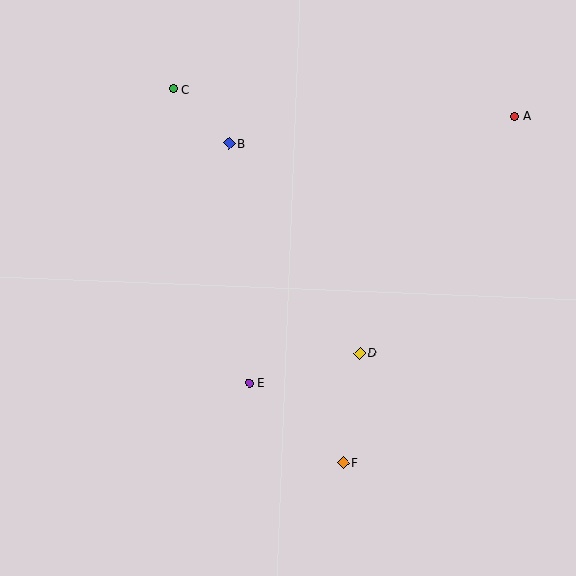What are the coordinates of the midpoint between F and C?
The midpoint between F and C is at (258, 276).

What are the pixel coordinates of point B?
Point B is at (229, 143).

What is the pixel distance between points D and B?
The distance between D and B is 247 pixels.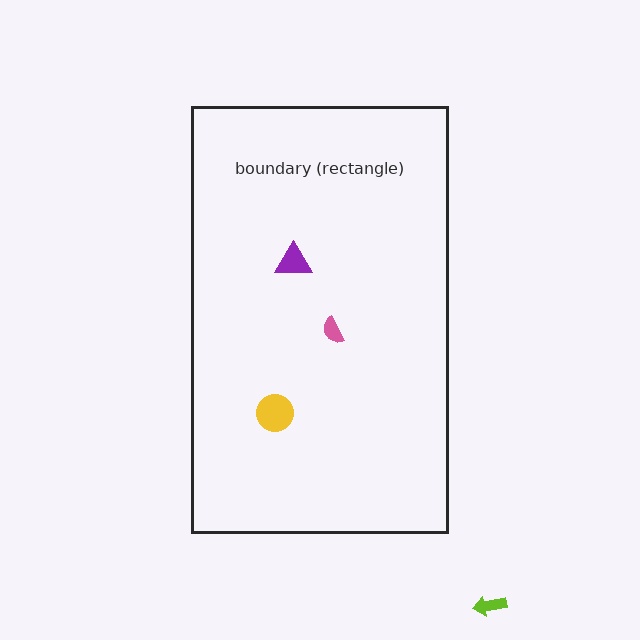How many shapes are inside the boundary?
3 inside, 1 outside.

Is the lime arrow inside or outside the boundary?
Outside.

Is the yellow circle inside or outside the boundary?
Inside.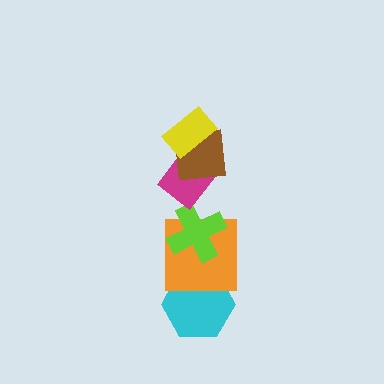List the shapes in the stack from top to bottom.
From top to bottom: the yellow rectangle, the brown square, the magenta diamond, the lime cross, the orange square, the cyan hexagon.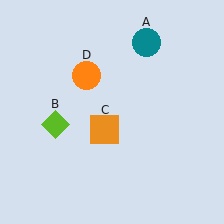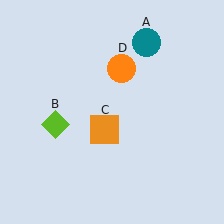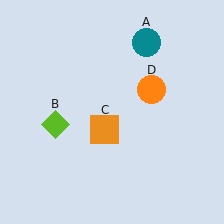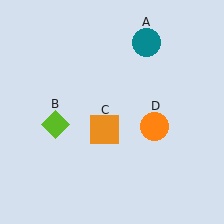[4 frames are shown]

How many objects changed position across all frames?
1 object changed position: orange circle (object D).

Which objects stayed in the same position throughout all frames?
Teal circle (object A) and lime diamond (object B) and orange square (object C) remained stationary.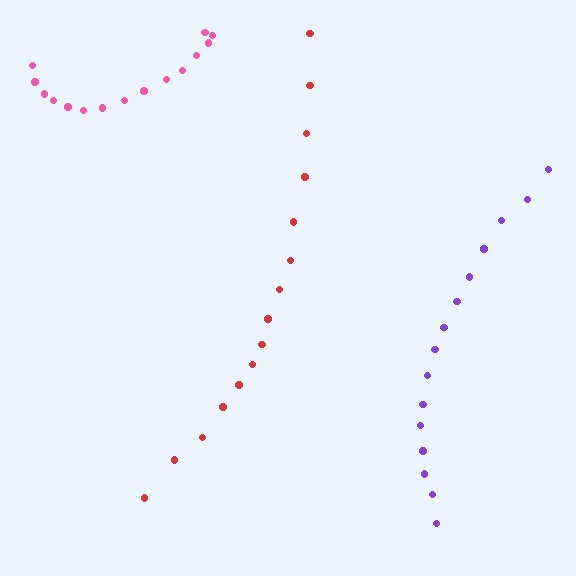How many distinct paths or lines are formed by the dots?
There are 3 distinct paths.